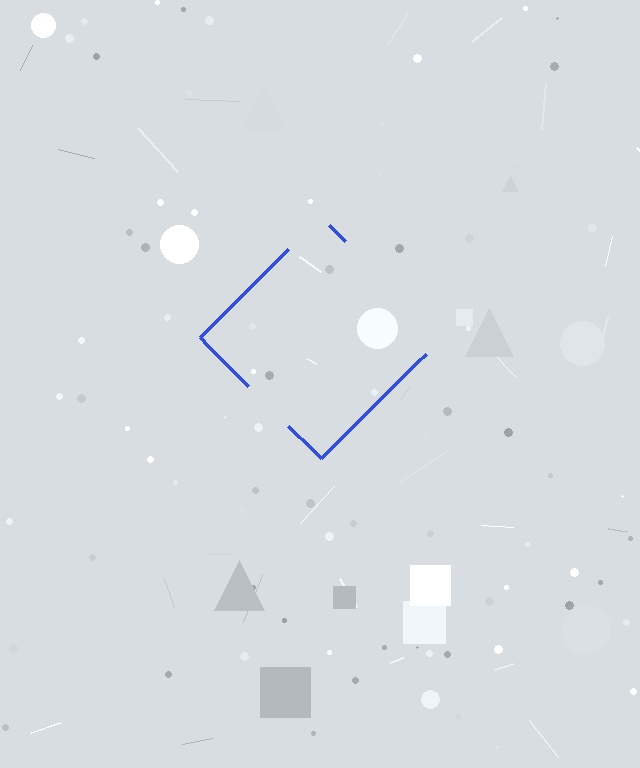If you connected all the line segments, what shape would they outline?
They would outline a diamond.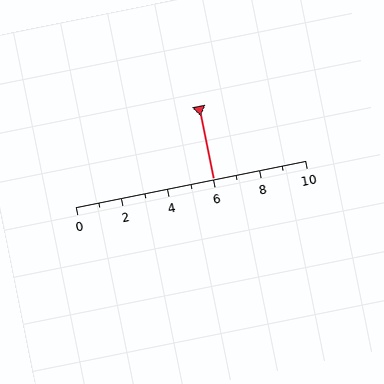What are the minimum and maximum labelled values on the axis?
The axis runs from 0 to 10.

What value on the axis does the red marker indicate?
The marker indicates approximately 6.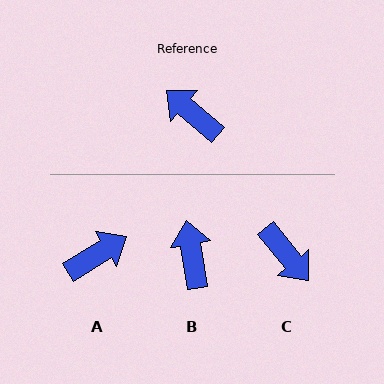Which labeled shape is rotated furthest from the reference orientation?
C, about 170 degrees away.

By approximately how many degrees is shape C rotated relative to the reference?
Approximately 170 degrees counter-clockwise.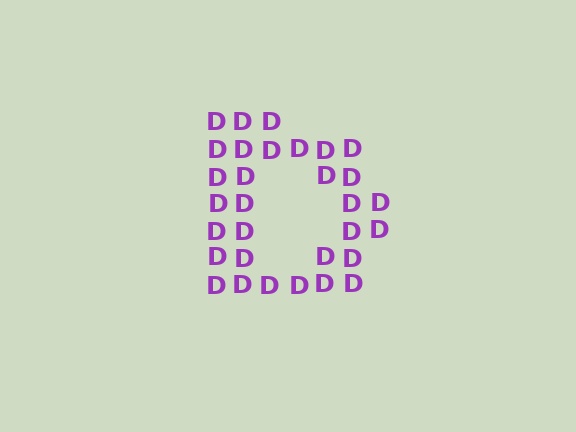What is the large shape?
The large shape is the letter D.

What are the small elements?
The small elements are letter D's.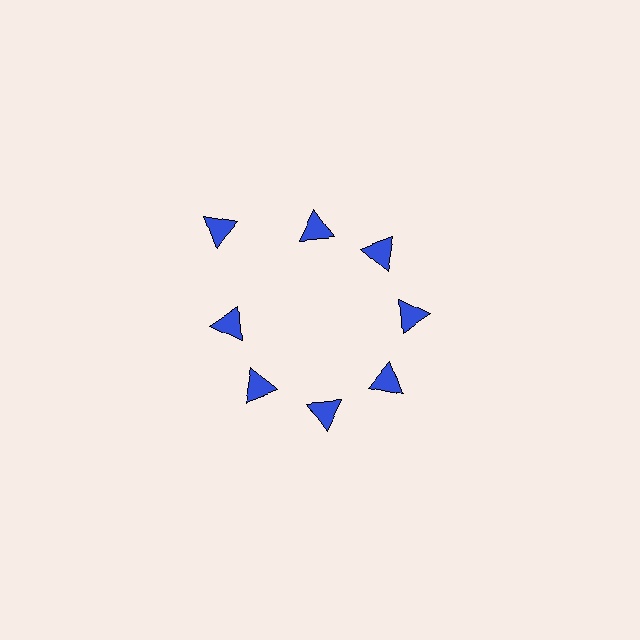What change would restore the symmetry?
The symmetry would be restored by moving it inward, back onto the ring so that all 8 triangles sit at equal angles and equal distance from the center.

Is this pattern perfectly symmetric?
No. The 8 blue triangles are arranged in a ring, but one element near the 10 o'clock position is pushed outward from the center, breaking the 8-fold rotational symmetry.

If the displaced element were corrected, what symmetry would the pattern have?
It would have 8-fold rotational symmetry — the pattern would map onto itself every 45 degrees.